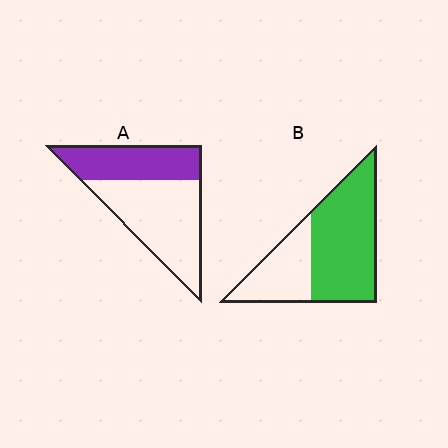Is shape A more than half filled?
No.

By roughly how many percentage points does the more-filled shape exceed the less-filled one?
By roughly 25 percentage points (B over A).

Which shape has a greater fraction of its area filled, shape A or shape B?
Shape B.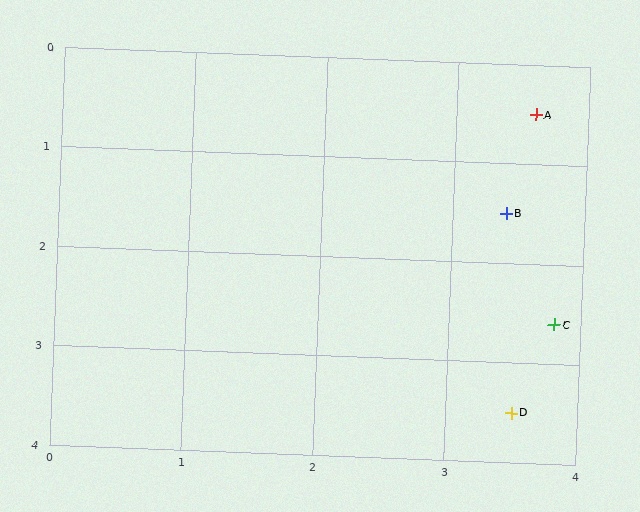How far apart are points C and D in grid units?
Points C and D are about 0.9 grid units apart.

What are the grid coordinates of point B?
Point B is at approximately (3.4, 1.5).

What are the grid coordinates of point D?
Point D is at approximately (3.5, 3.5).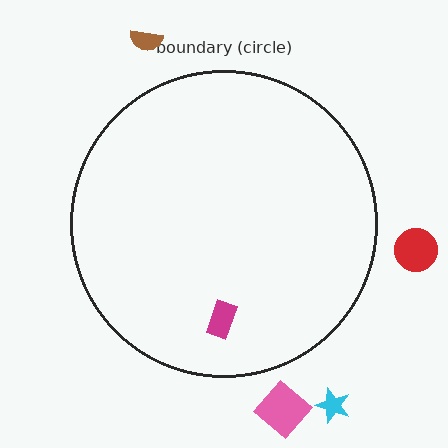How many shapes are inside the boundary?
1 inside, 4 outside.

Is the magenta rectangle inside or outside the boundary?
Inside.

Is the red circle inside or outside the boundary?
Outside.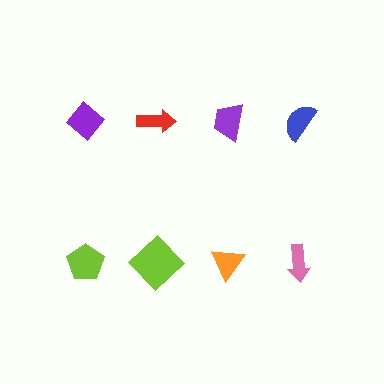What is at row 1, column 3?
A purple trapezoid.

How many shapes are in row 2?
4 shapes.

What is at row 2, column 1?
A lime pentagon.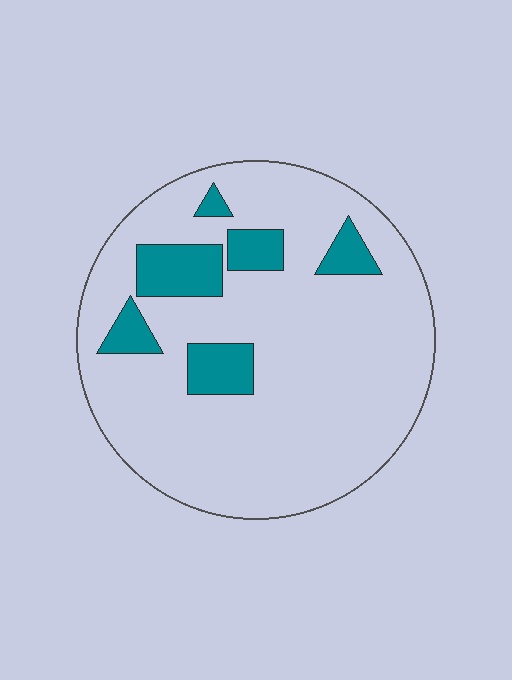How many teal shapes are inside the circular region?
6.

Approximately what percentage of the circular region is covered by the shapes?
Approximately 15%.